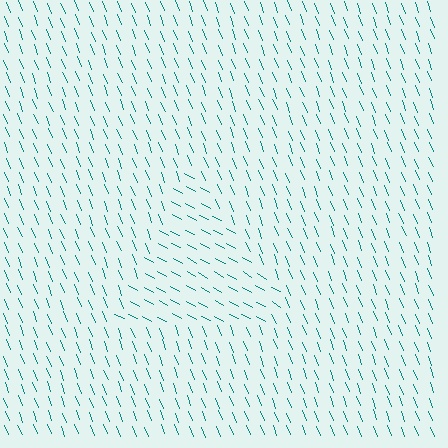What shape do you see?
I see a triangle.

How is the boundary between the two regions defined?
The boundary is defined purely by a change in line orientation (approximately 40 degrees difference). All lines are the same color and thickness.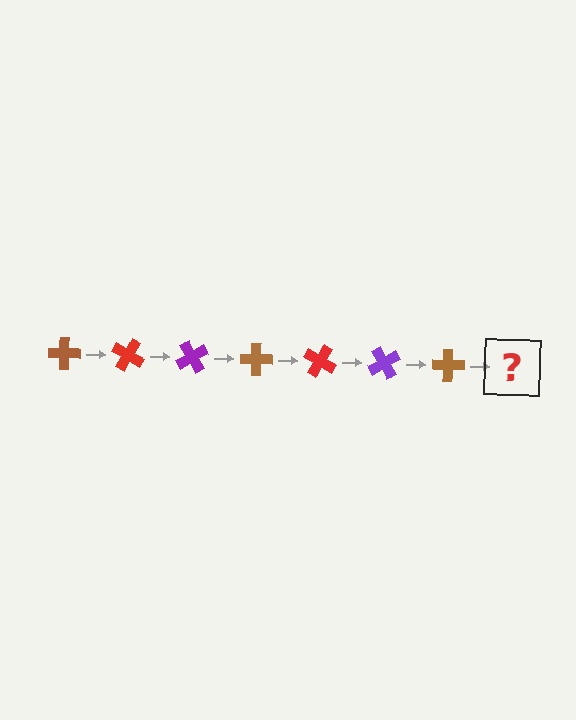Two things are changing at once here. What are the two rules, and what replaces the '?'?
The two rules are that it rotates 30 degrees each step and the color cycles through brown, red, and purple. The '?' should be a red cross, rotated 210 degrees from the start.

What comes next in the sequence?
The next element should be a red cross, rotated 210 degrees from the start.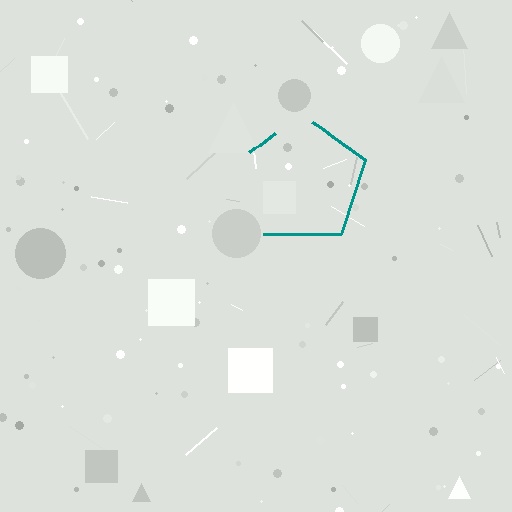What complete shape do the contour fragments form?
The contour fragments form a pentagon.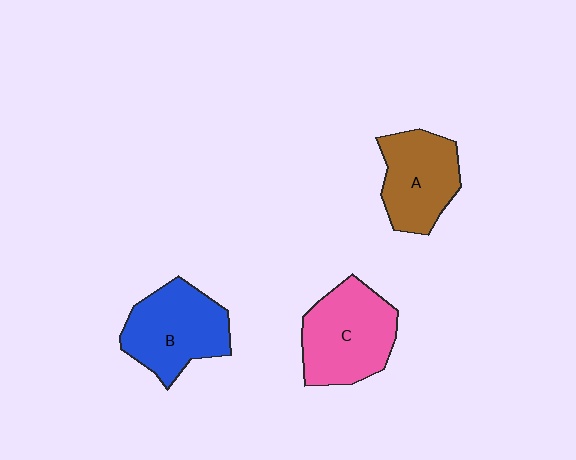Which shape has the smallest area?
Shape A (brown).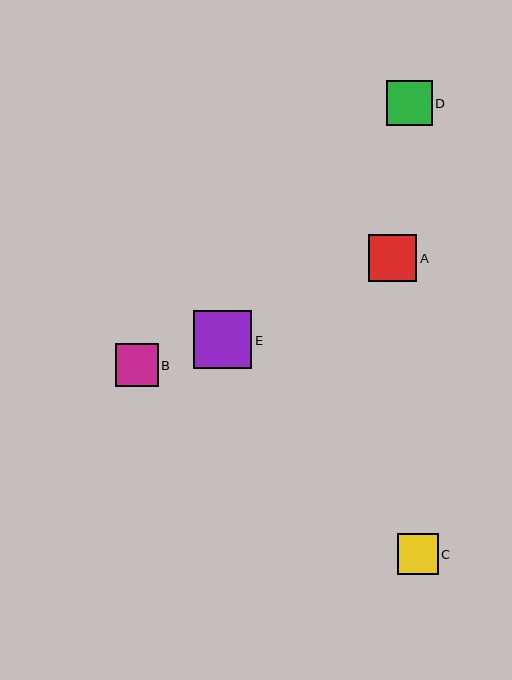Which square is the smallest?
Square C is the smallest with a size of approximately 41 pixels.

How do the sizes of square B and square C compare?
Square B and square C are approximately the same size.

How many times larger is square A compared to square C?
Square A is approximately 1.2 times the size of square C.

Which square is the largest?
Square E is the largest with a size of approximately 59 pixels.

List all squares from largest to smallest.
From largest to smallest: E, A, D, B, C.